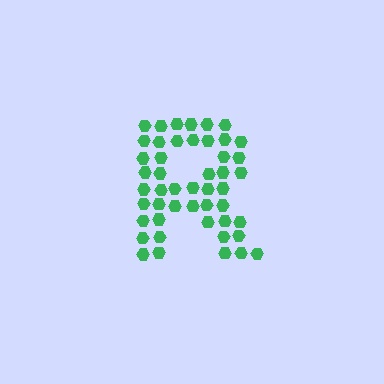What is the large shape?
The large shape is the letter R.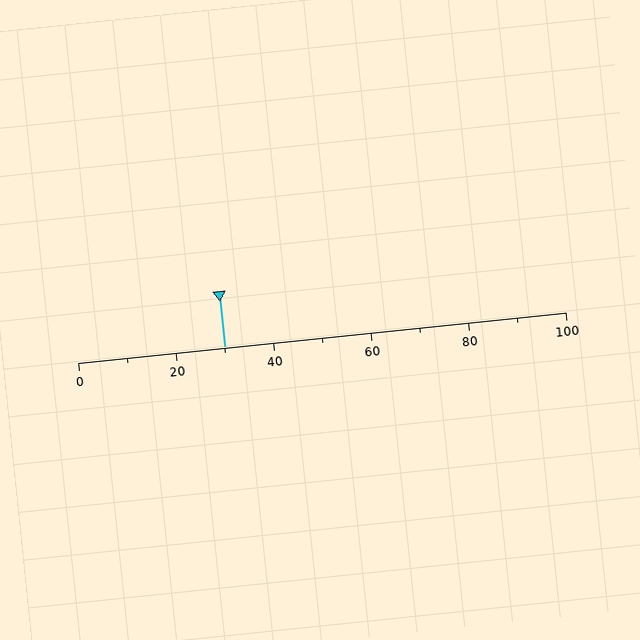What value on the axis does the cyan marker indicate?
The marker indicates approximately 30.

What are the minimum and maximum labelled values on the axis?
The axis runs from 0 to 100.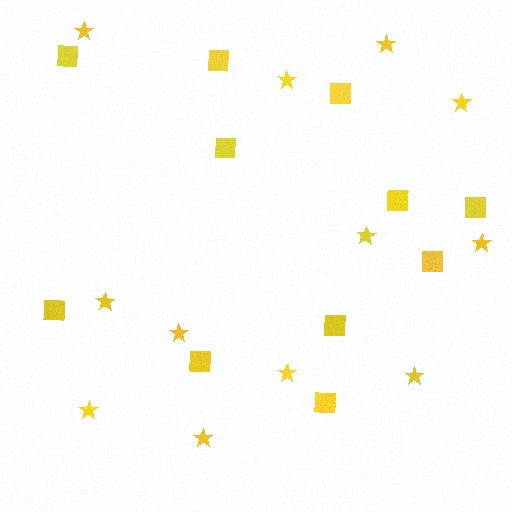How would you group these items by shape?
There are 2 groups: one group of stars (12) and one group of squares (11).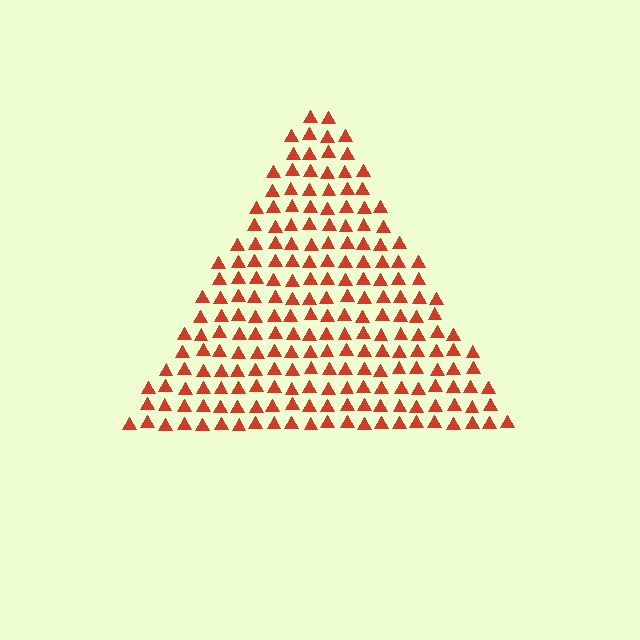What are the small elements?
The small elements are triangles.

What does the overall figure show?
The overall figure shows a triangle.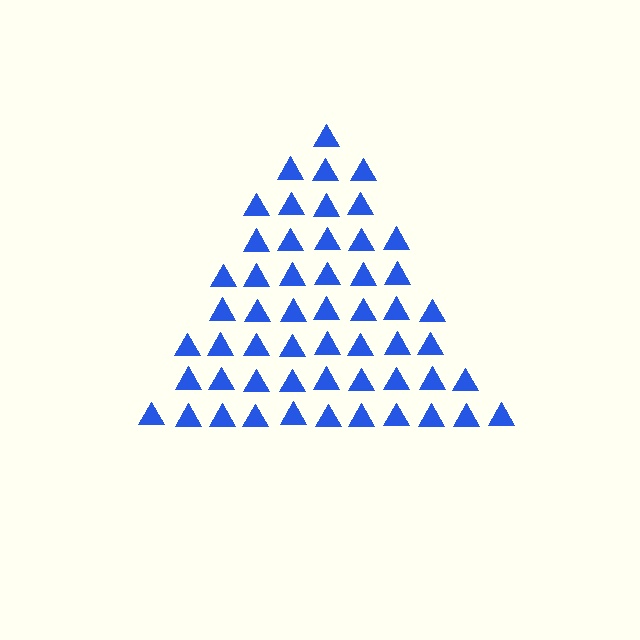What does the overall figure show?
The overall figure shows a triangle.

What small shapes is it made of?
It is made of small triangles.